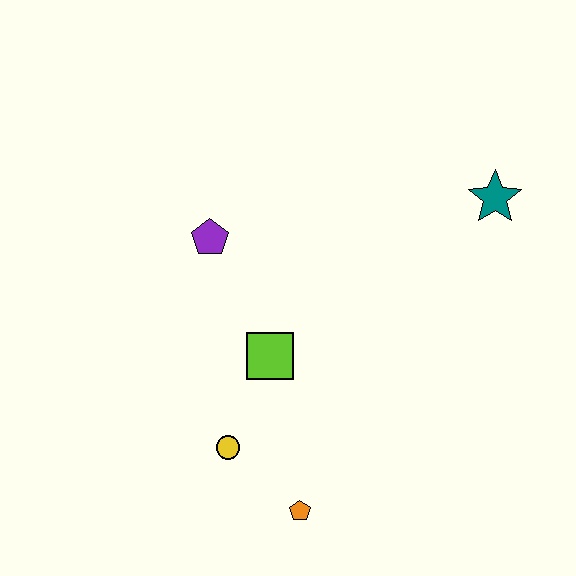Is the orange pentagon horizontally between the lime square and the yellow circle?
No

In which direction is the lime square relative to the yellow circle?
The lime square is above the yellow circle.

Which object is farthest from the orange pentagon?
The teal star is farthest from the orange pentagon.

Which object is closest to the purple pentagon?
The lime square is closest to the purple pentagon.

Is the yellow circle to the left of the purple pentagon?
No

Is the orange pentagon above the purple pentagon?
No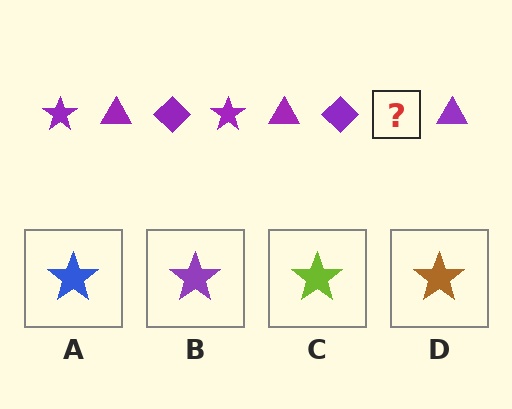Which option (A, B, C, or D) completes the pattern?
B.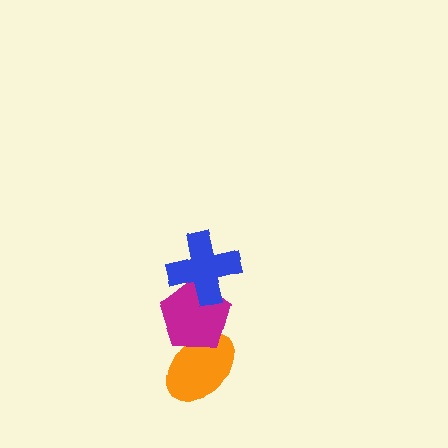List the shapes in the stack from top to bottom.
From top to bottom: the blue cross, the magenta pentagon, the orange ellipse.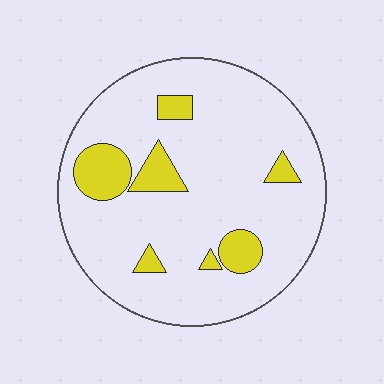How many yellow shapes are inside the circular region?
7.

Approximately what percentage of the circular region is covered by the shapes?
Approximately 15%.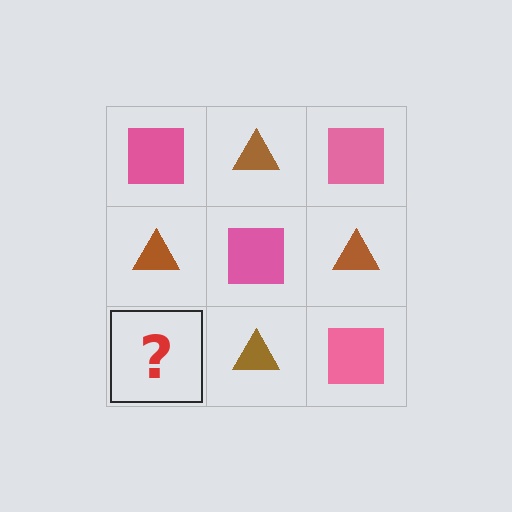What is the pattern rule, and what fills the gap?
The rule is that it alternates pink square and brown triangle in a checkerboard pattern. The gap should be filled with a pink square.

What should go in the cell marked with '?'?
The missing cell should contain a pink square.